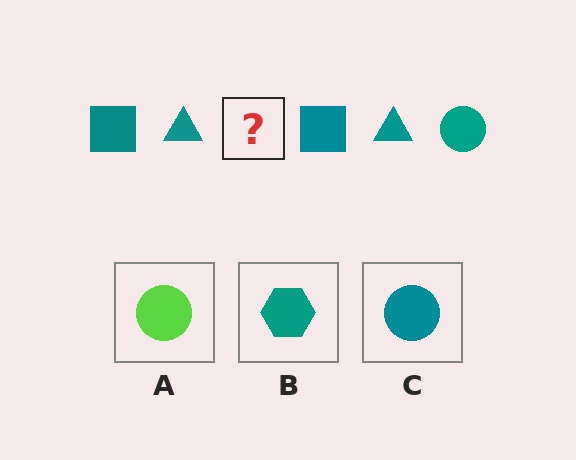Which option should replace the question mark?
Option C.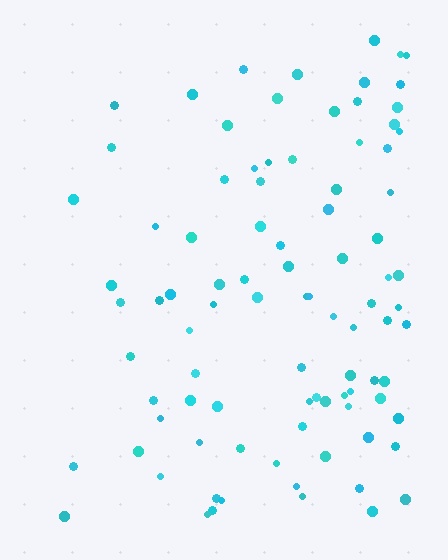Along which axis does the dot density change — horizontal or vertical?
Horizontal.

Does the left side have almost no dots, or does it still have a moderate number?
Still a moderate number, just noticeably fewer than the right.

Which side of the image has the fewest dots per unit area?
The left.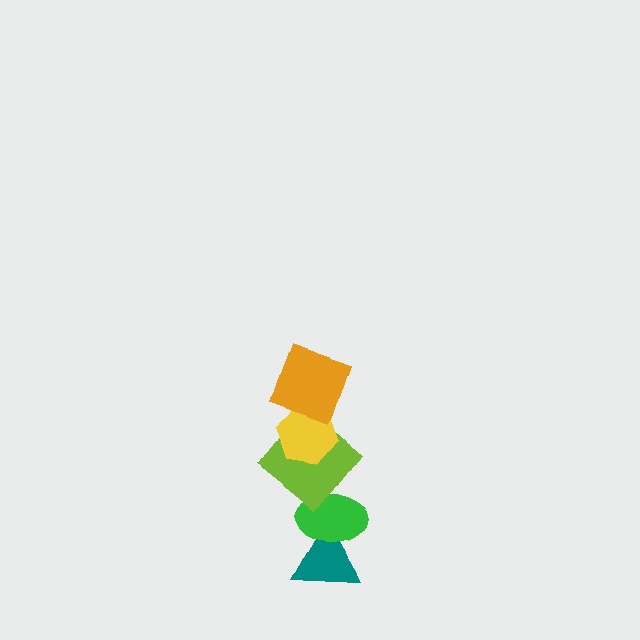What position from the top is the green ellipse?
The green ellipse is 4th from the top.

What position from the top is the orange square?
The orange square is 1st from the top.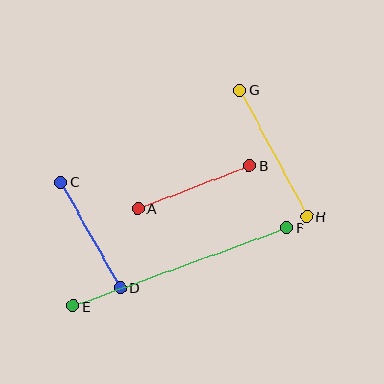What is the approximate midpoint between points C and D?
The midpoint is at approximately (90, 235) pixels.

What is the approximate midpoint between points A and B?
The midpoint is at approximately (194, 187) pixels.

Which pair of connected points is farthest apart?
Points E and F are farthest apart.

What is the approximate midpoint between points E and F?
The midpoint is at approximately (180, 267) pixels.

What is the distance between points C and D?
The distance is approximately 121 pixels.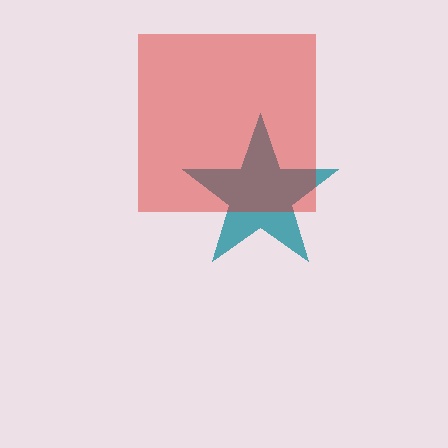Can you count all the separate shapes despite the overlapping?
Yes, there are 2 separate shapes.